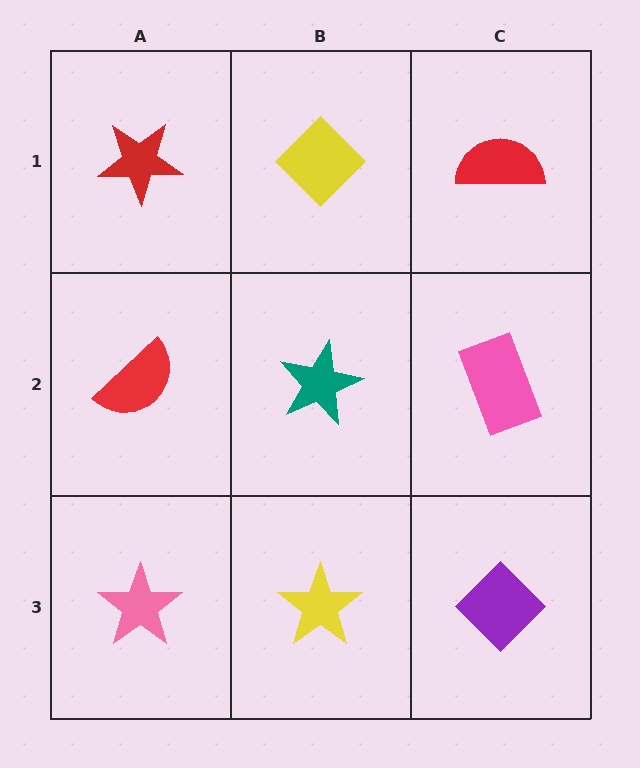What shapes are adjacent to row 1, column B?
A teal star (row 2, column B), a red star (row 1, column A), a red semicircle (row 1, column C).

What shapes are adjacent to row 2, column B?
A yellow diamond (row 1, column B), a yellow star (row 3, column B), a red semicircle (row 2, column A), a pink rectangle (row 2, column C).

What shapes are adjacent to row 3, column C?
A pink rectangle (row 2, column C), a yellow star (row 3, column B).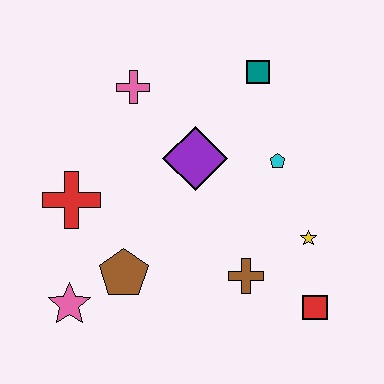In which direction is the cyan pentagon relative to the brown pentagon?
The cyan pentagon is to the right of the brown pentagon.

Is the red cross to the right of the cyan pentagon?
No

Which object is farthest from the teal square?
The pink star is farthest from the teal square.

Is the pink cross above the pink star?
Yes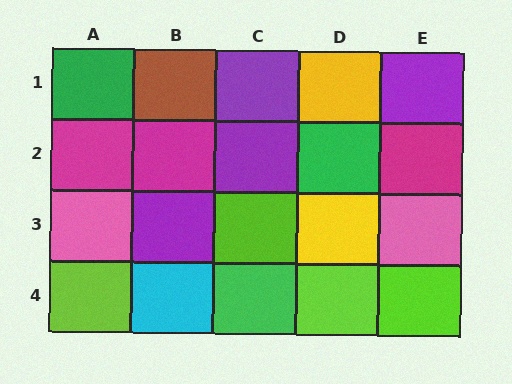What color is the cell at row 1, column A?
Green.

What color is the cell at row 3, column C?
Lime.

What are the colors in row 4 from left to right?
Lime, cyan, green, lime, lime.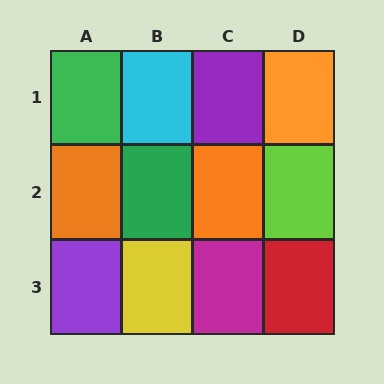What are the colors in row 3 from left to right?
Purple, yellow, magenta, red.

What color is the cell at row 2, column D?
Lime.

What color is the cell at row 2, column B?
Green.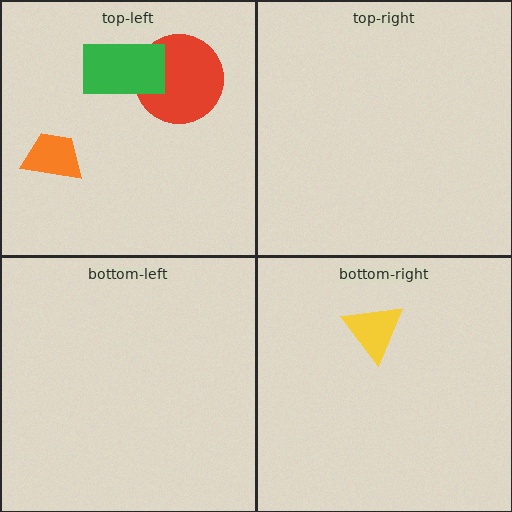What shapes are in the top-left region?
The red circle, the orange trapezoid, the green rectangle.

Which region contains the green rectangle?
The top-left region.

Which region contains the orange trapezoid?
The top-left region.